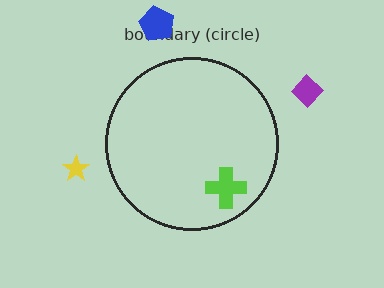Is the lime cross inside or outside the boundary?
Inside.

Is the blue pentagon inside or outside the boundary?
Outside.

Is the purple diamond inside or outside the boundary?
Outside.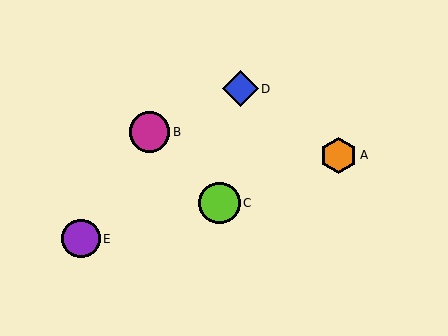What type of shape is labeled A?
Shape A is an orange hexagon.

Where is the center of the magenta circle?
The center of the magenta circle is at (150, 132).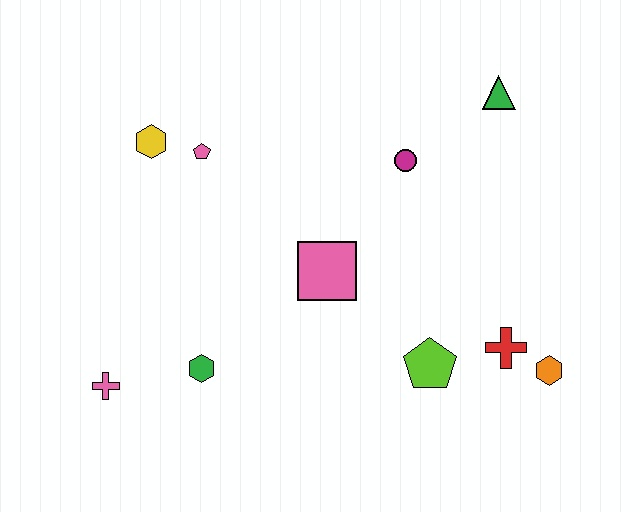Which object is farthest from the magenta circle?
The pink cross is farthest from the magenta circle.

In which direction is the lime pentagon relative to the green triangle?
The lime pentagon is below the green triangle.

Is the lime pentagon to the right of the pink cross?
Yes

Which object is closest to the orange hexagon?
The red cross is closest to the orange hexagon.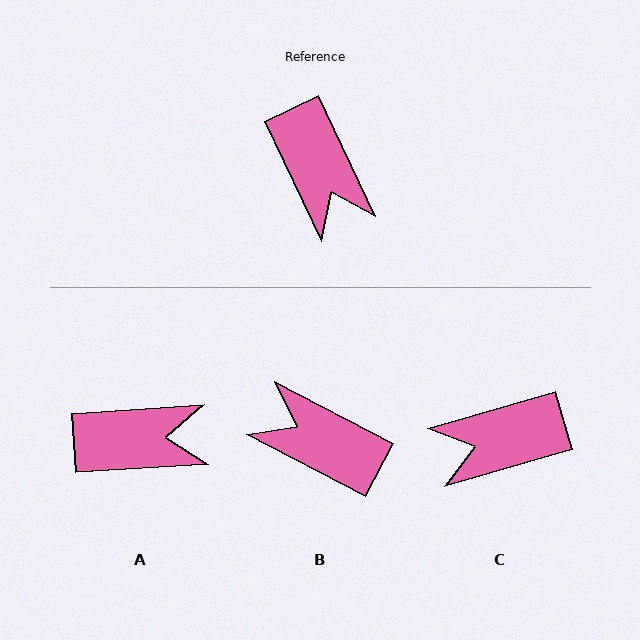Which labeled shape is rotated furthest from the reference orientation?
B, about 143 degrees away.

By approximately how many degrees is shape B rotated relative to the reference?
Approximately 143 degrees clockwise.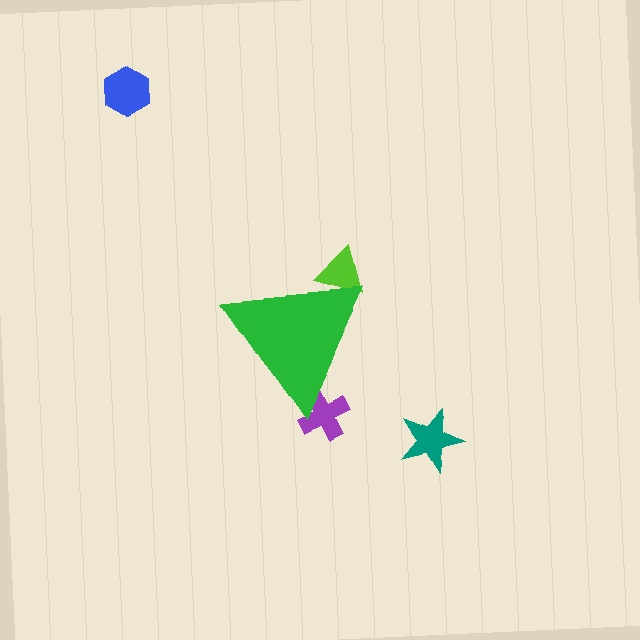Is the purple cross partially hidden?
Yes, the purple cross is partially hidden behind the green triangle.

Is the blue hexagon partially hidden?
No, the blue hexagon is fully visible.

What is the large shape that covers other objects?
A green triangle.